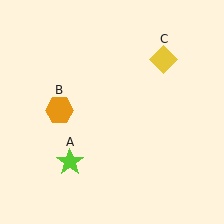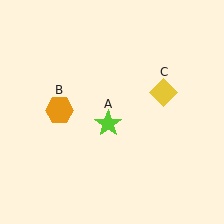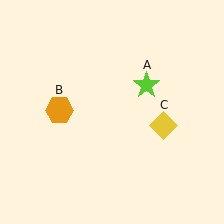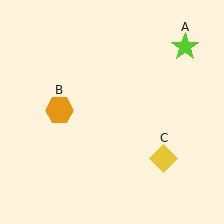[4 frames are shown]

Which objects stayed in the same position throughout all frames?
Orange hexagon (object B) remained stationary.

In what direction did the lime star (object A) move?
The lime star (object A) moved up and to the right.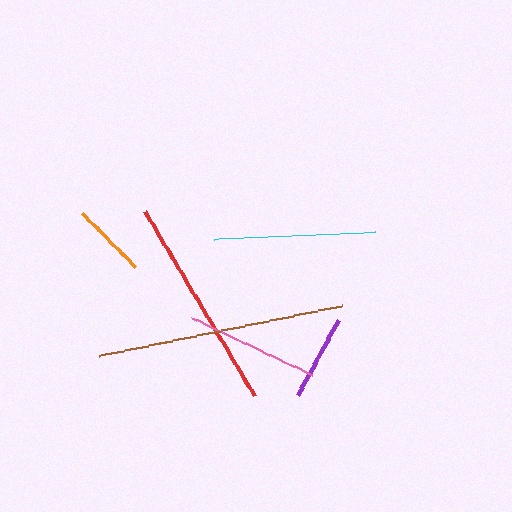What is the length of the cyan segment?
The cyan segment is approximately 161 pixels long.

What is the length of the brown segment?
The brown segment is approximately 249 pixels long.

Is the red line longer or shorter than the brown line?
The brown line is longer than the red line.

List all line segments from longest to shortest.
From longest to shortest: brown, red, cyan, pink, purple, orange.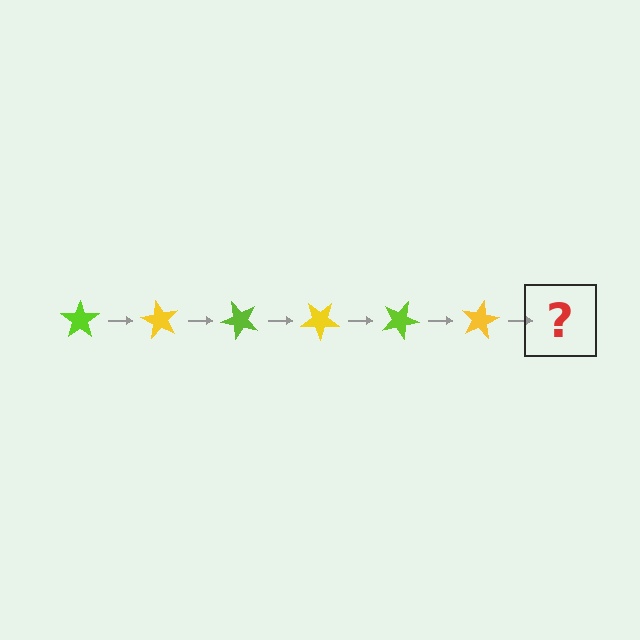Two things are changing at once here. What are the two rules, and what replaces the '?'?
The two rules are that it rotates 60 degrees each step and the color cycles through lime and yellow. The '?' should be a lime star, rotated 360 degrees from the start.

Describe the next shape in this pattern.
It should be a lime star, rotated 360 degrees from the start.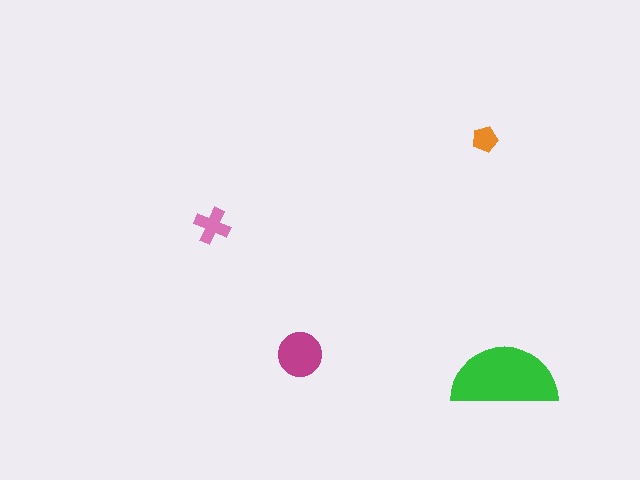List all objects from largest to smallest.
The green semicircle, the magenta circle, the pink cross, the orange pentagon.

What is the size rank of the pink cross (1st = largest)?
3rd.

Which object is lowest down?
The green semicircle is bottommost.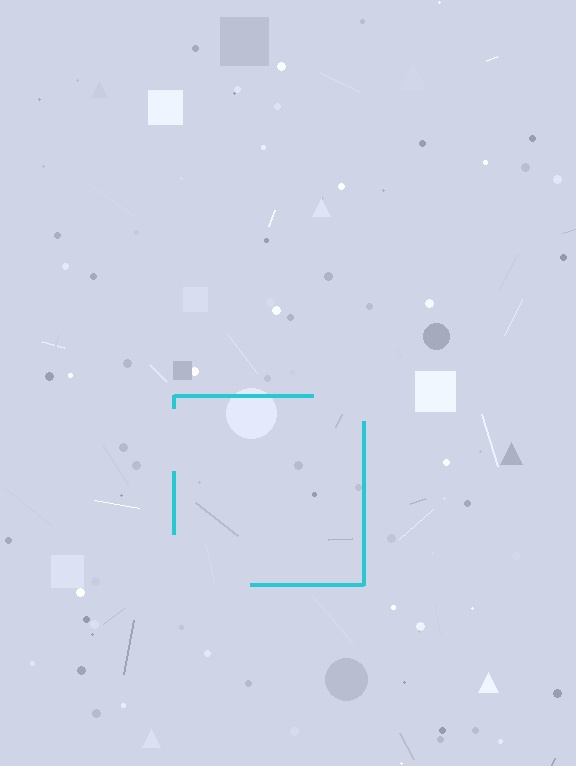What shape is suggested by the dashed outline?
The dashed outline suggests a square.